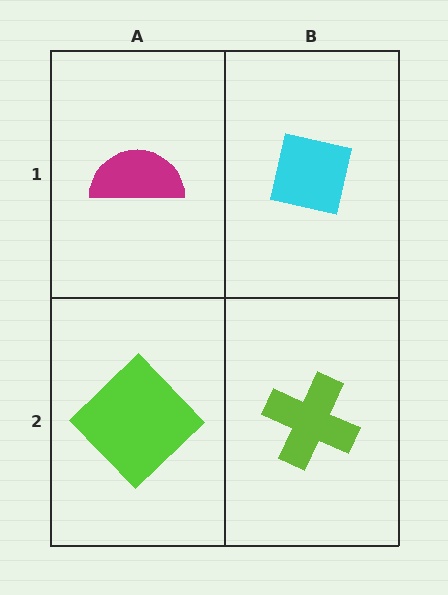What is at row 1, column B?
A cyan square.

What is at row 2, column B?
A lime cross.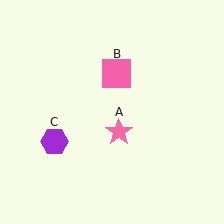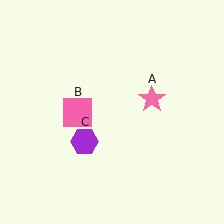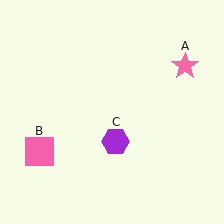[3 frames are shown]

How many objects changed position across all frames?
3 objects changed position: pink star (object A), pink square (object B), purple hexagon (object C).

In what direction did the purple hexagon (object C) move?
The purple hexagon (object C) moved right.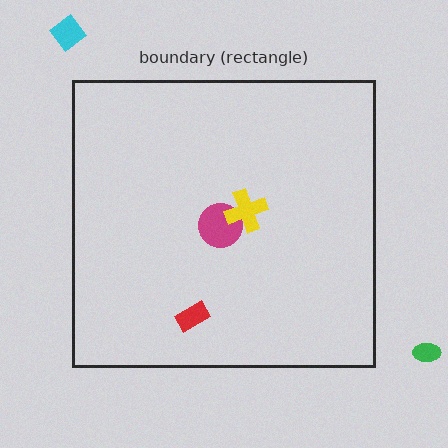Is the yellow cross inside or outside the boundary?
Inside.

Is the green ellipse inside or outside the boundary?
Outside.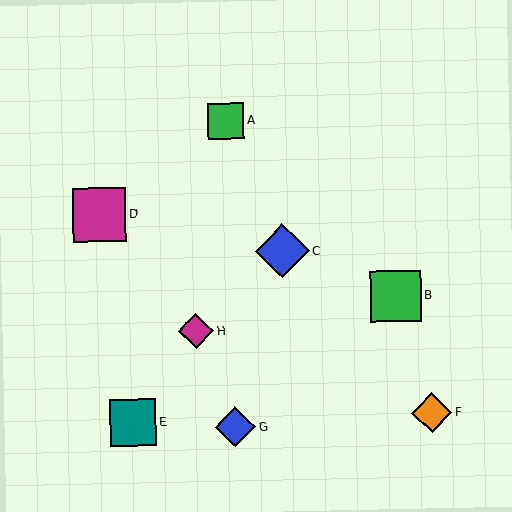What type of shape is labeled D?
Shape D is a magenta square.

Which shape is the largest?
The blue diamond (labeled C) is the largest.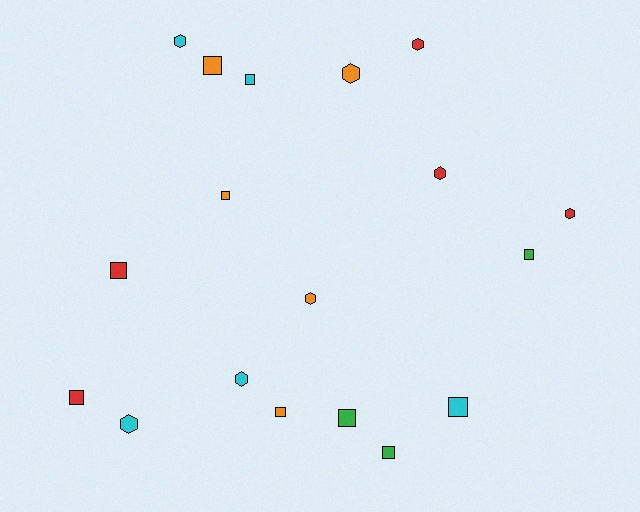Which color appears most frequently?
Orange, with 5 objects.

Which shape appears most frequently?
Square, with 10 objects.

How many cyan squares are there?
There are 2 cyan squares.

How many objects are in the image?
There are 18 objects.